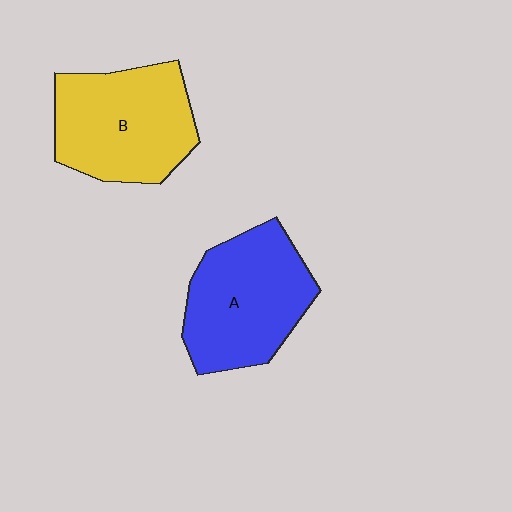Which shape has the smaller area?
Shape A (blue).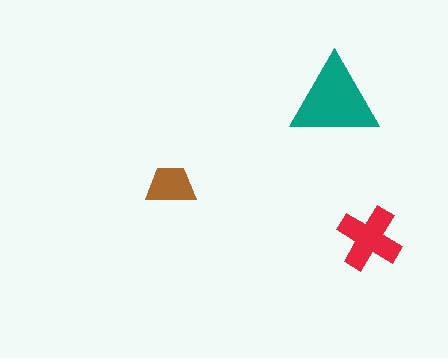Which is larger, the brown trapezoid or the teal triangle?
The teal triangle.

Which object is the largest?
The teal triangle.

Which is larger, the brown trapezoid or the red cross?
The red cross.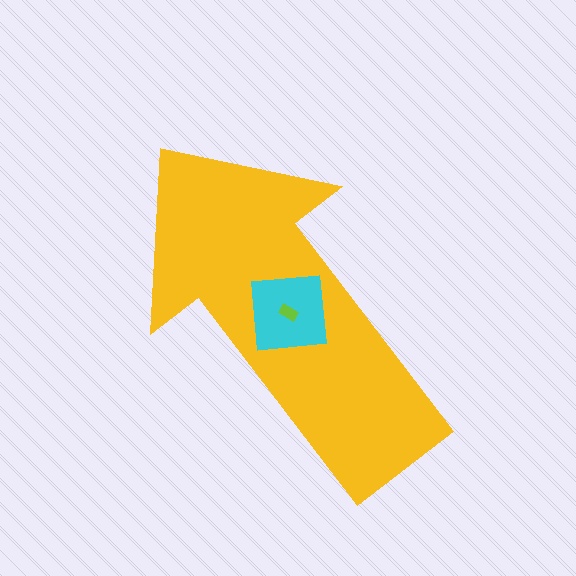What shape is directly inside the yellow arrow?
The cyan square.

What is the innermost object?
The lime rectangle.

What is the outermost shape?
The yellow arrow.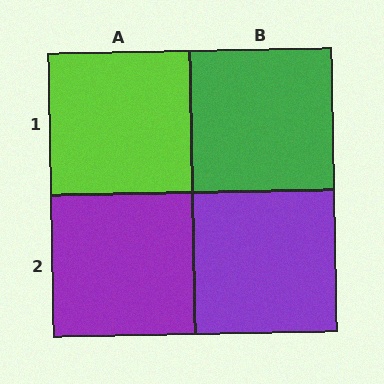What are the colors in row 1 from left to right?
Lime, green.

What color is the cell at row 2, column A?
Purple.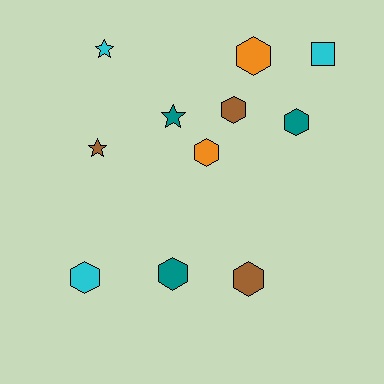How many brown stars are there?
There is 1 brown star.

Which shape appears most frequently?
Hexagon, with 7 objects.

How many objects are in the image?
There are 11 objects.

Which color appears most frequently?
Teal, with 3 objects.